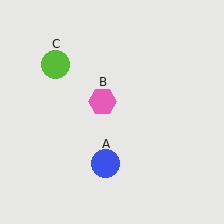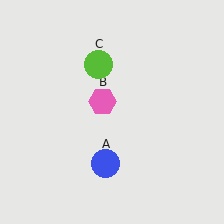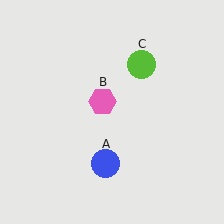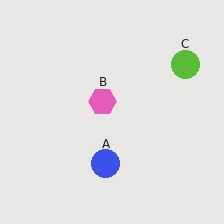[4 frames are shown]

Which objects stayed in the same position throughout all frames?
Blue circle (object A) and pink hexagon (object B) remained stationary.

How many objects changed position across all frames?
1 object changed position: lime circle (object C).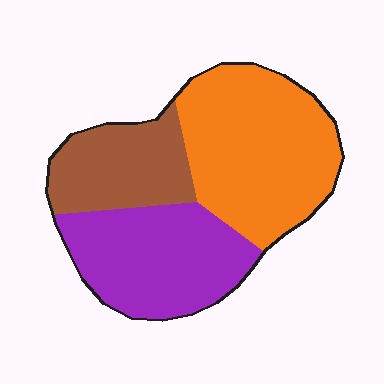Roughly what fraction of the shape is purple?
Purple takes up about one third (1/3) of the shape.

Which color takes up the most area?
Orange, at roughly 45%.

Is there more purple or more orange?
Orange.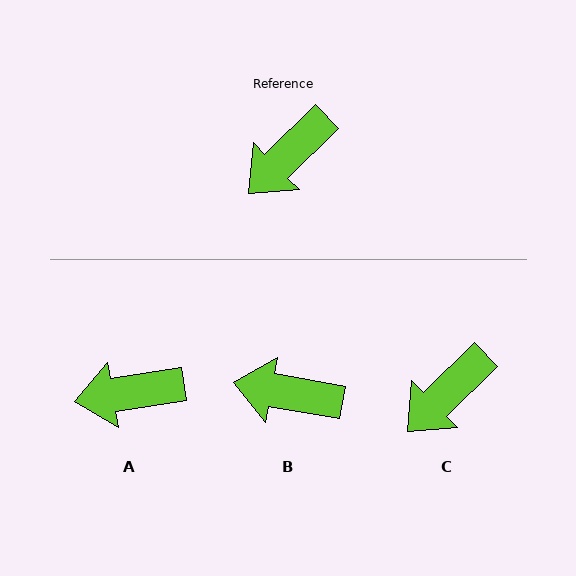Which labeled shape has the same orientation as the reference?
C.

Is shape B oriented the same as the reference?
No, it is off by about 55 degrees.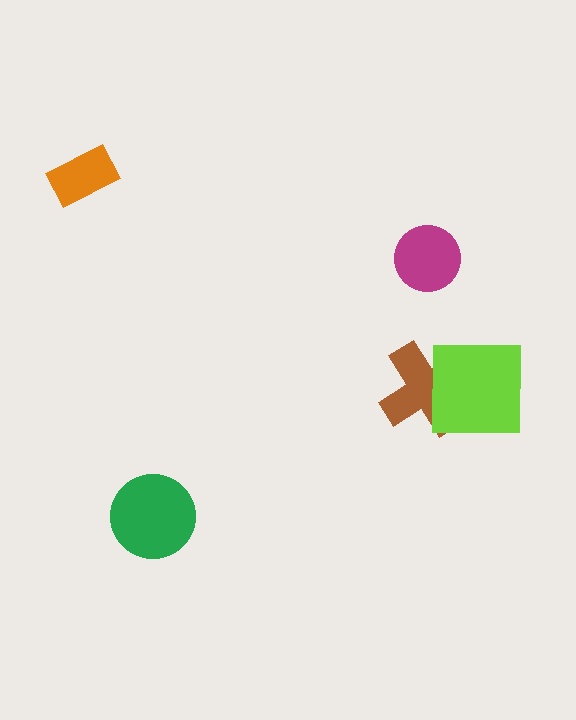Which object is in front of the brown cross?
The lime square is in front of the brown cross.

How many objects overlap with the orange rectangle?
0 objects overlap with the orange rectangle.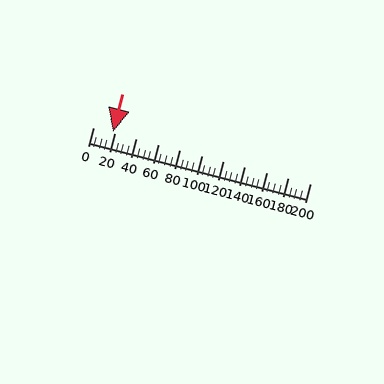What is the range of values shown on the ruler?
The ruler shows values from 0 to 200.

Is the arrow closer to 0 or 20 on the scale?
The arrow is closer to 20.